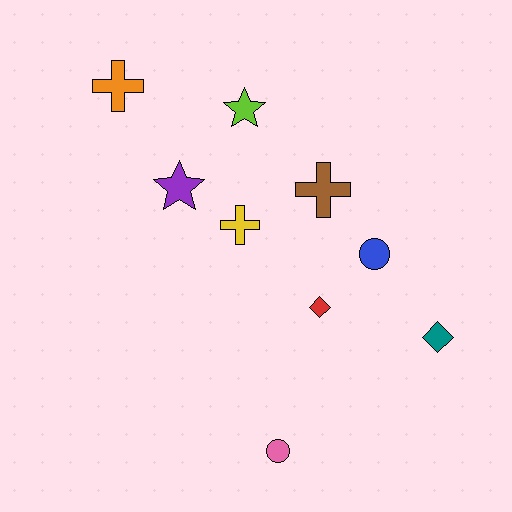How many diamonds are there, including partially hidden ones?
There are 2 diamonds.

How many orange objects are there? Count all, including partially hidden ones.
There is 1 orange object.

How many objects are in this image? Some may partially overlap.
There are 9 objects.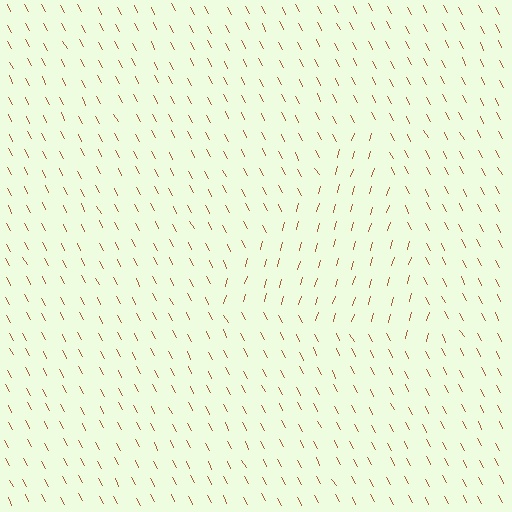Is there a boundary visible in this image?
Yes, there is a texture boundary formed by a change in line orientation.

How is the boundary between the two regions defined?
The boundary is defined purely by a change in line orientation (approximately 45 degrees difference). All lines are the same color and thickness.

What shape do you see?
I see a triangle.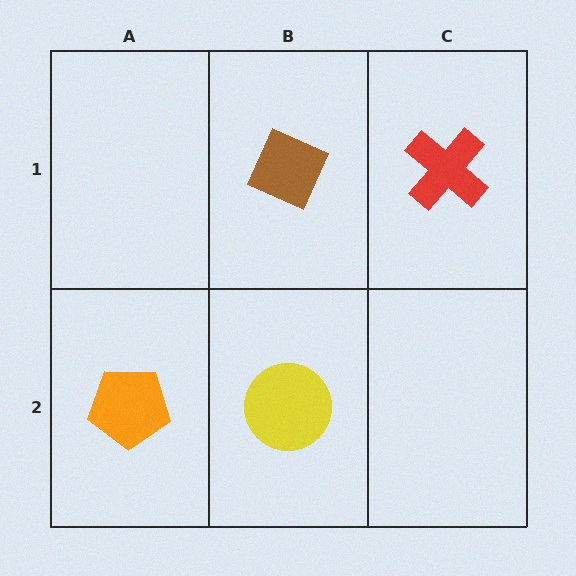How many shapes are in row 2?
2 shapes.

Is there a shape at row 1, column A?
No, that cell is empty.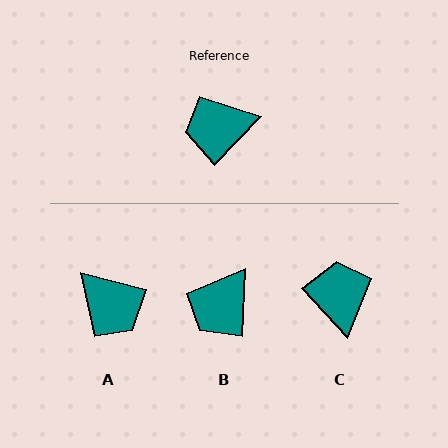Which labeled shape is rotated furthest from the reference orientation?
A, about 119 degrees away.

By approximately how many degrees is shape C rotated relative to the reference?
Approximately 94 degrees clockwise.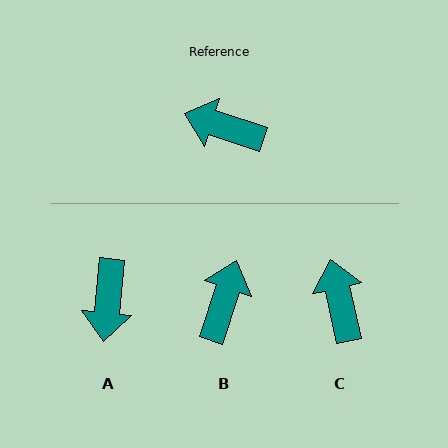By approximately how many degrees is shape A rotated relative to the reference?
Approximately 102 degrees counter-clockwise.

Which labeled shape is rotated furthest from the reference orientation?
A, about 102 degrees away.